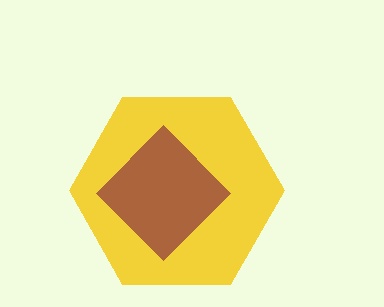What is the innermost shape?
The brown diamond.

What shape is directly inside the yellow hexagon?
The brown diamond.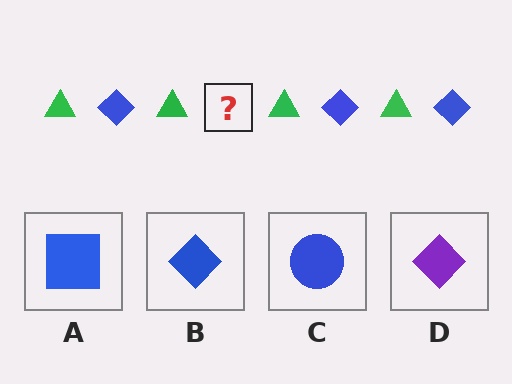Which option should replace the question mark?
Option B.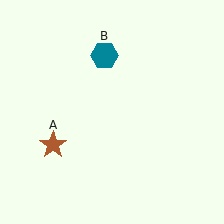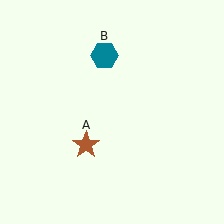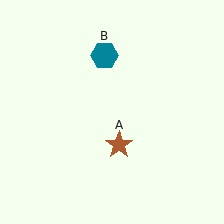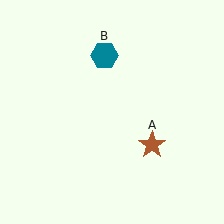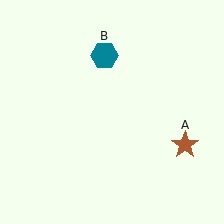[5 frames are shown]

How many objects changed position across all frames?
1 object changed position: brown star (object A).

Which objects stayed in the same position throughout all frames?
Teal hexagon (object B) remained stationary.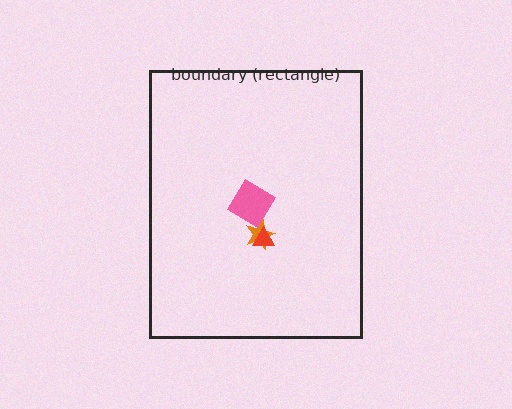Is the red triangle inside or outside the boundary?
Inside.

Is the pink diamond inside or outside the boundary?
Inside.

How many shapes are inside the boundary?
3 inside, 0 outside.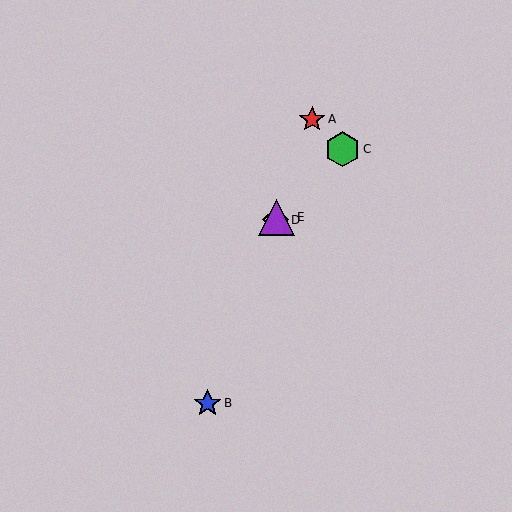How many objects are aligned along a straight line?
4 objects (A, B, D, E) are aligned along a straight line.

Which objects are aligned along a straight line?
Objects A, B, D, E are aligned along a straight line.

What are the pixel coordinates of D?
Object D is at (275, 220).